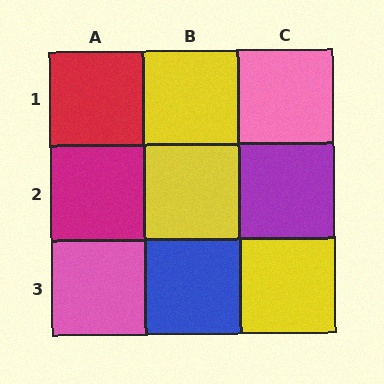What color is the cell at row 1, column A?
Red.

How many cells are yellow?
3 cells are yellow.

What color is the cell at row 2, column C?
Purple.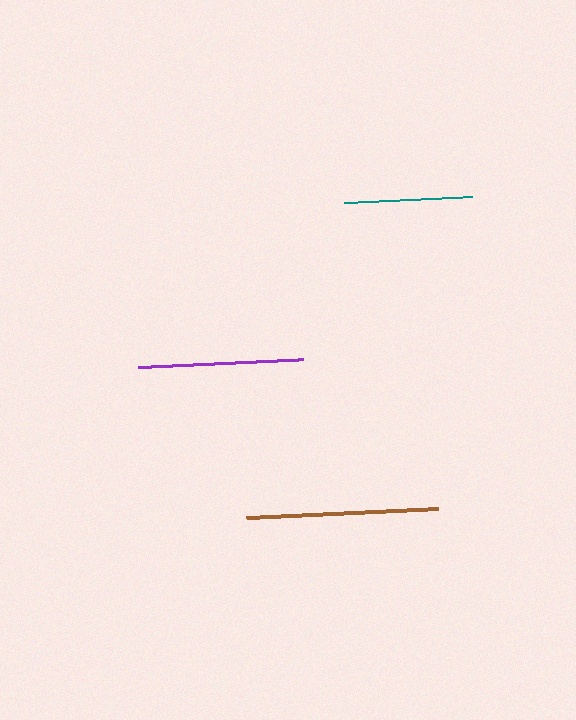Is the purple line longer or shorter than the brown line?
The brown line is longer than the purple line.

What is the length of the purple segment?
The purple segment is approximately 165 pixels long.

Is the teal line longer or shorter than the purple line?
The purple line is longer than the teal line.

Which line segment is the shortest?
The teal line is the shortest at approximately 129 pixels.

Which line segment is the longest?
The brown line is the longest at approximately 192 pixels.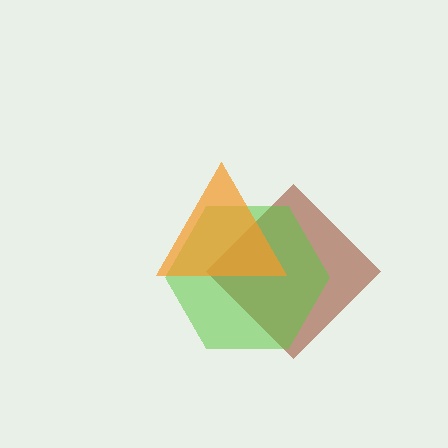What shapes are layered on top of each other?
The layered shapes are: a brown diamond, a lime hexagon, an orange triangle.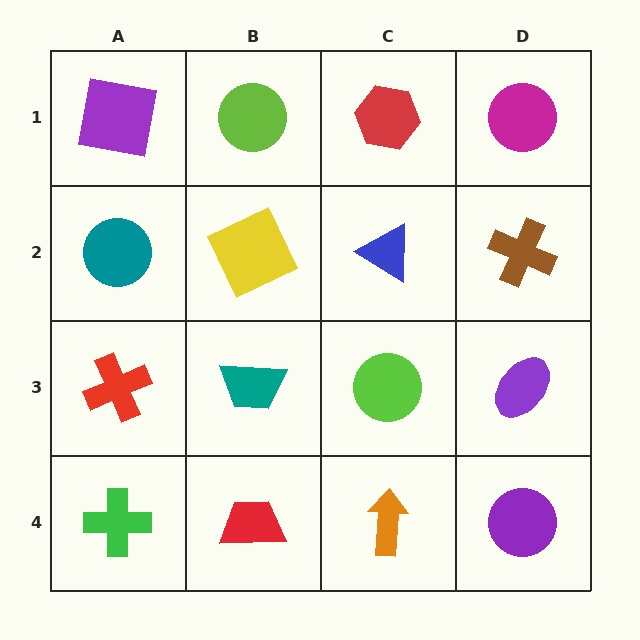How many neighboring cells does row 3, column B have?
4.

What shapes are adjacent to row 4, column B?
A teal trapezoid (row 3, column B), a green cross (row 4, column A), an orange arrow (row 4, column C).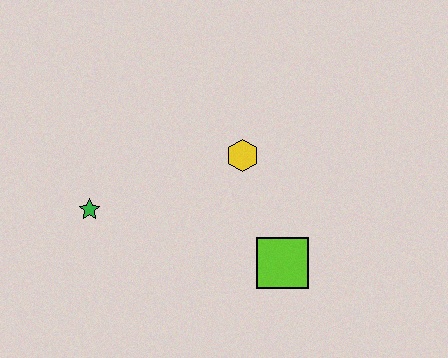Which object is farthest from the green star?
The lime square is farthest from the green star.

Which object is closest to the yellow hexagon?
The lime square is closest to the yellow hexagon.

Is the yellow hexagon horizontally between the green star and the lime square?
Yes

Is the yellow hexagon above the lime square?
Yes